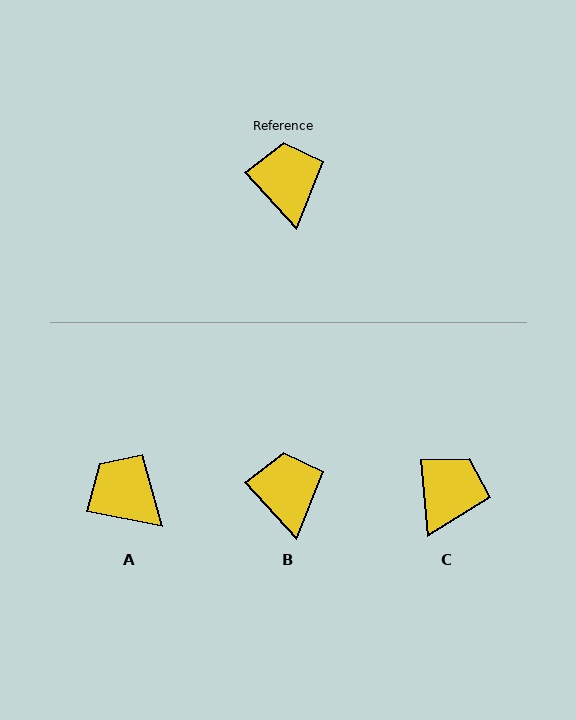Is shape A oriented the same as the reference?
No, it is off by about 37 degrees.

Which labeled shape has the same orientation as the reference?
B.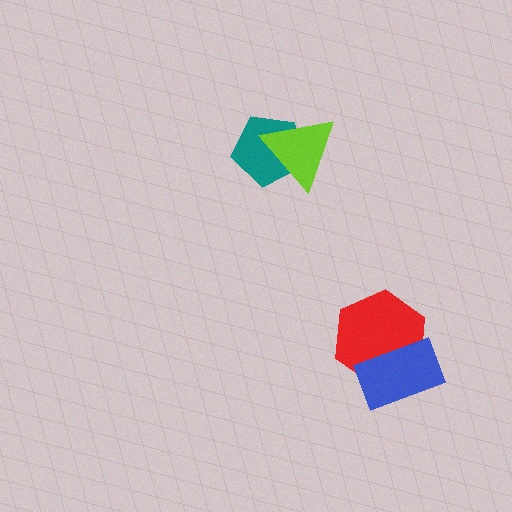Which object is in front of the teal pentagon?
The lime triangle is in front of the teal pentagon.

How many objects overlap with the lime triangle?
1 object overlaps with the lime triangle.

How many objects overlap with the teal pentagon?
1 object overlaps with the teal pentagon.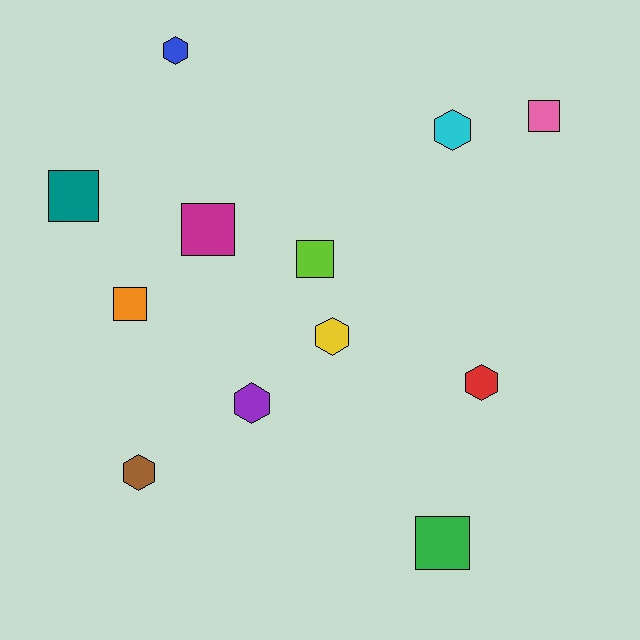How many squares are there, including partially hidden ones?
There are 6 squares.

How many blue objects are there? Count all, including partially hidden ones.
There is 1 blue object.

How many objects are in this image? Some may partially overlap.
There are 12 objects.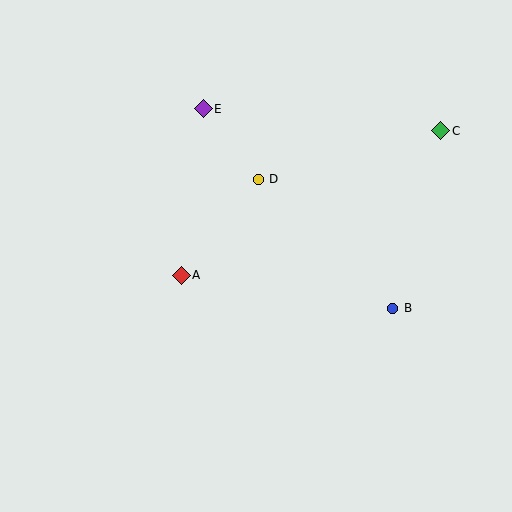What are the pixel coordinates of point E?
Point E is at (203, 109).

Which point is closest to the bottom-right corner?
Point B is closest to the bottom-right corner.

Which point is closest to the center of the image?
Point D at (258, 179) is closest to the center.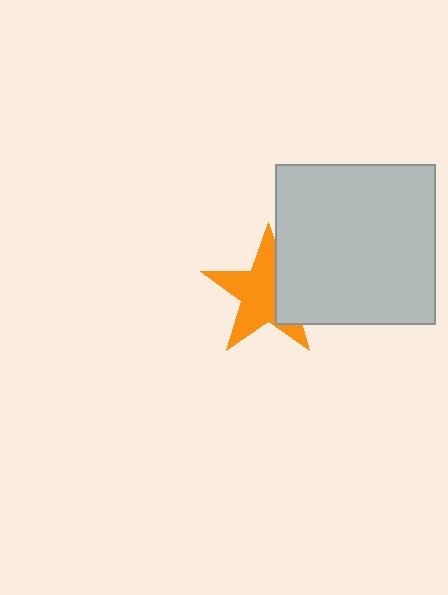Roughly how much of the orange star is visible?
Most of it is visible (roughly 68%).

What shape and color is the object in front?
The object in front is a light gray square.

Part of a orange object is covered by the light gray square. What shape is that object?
It is a star.